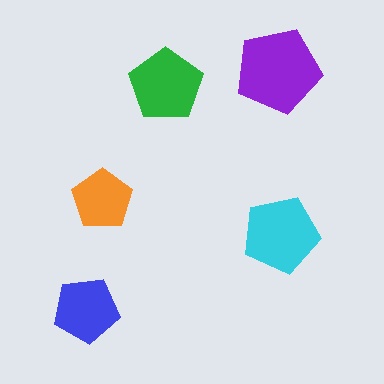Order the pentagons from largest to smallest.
the purple one, the cyan one, the green one, the blue one, the orange one.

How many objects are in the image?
There are 5 objects in the image.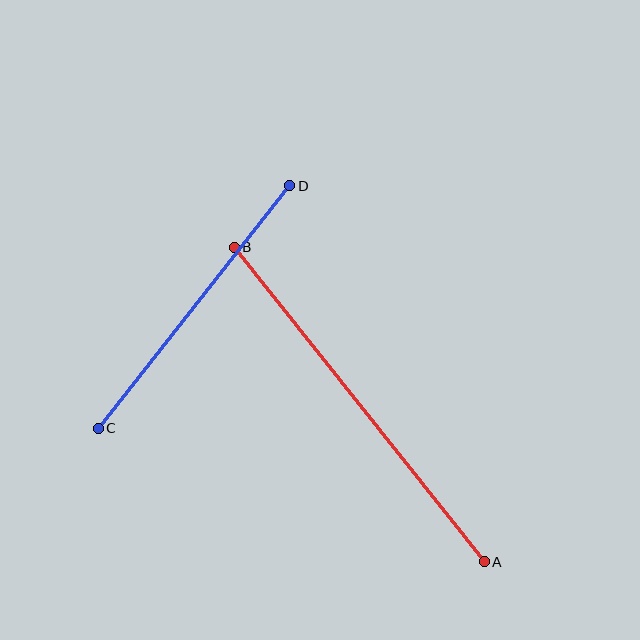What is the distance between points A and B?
The distance is approximately 402 pixels.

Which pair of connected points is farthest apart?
Points A and B are farthest apart.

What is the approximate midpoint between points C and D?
The midpoint is at approximately (194, 307) pixels.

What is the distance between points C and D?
The distance is approximately 309 pixels.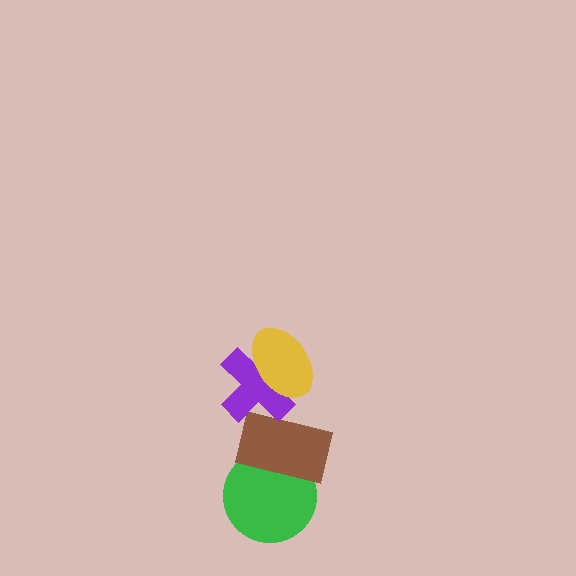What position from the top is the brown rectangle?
The brown rectangle is 3rd from the top.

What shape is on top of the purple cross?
The yellow ellipse is on top of the purple cross.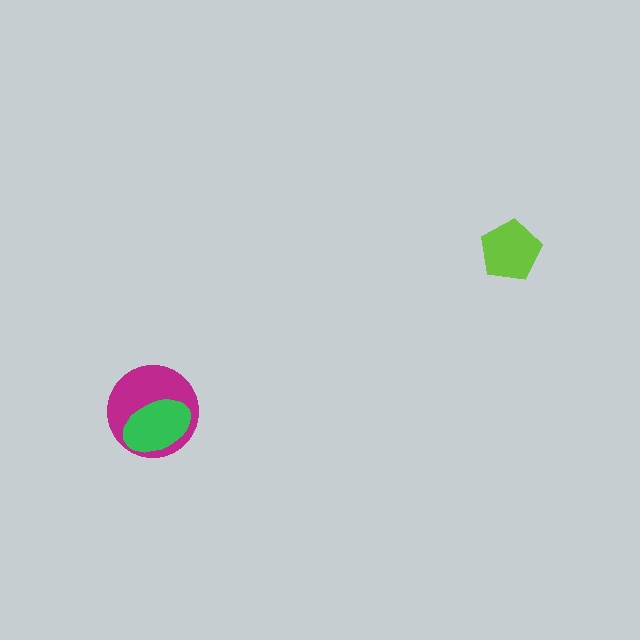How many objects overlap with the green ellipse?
1 object overlaps with the green ellipse.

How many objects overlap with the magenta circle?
1 object overlaps with the magenta circle.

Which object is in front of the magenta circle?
The green ellipse is in front of the magenta circle.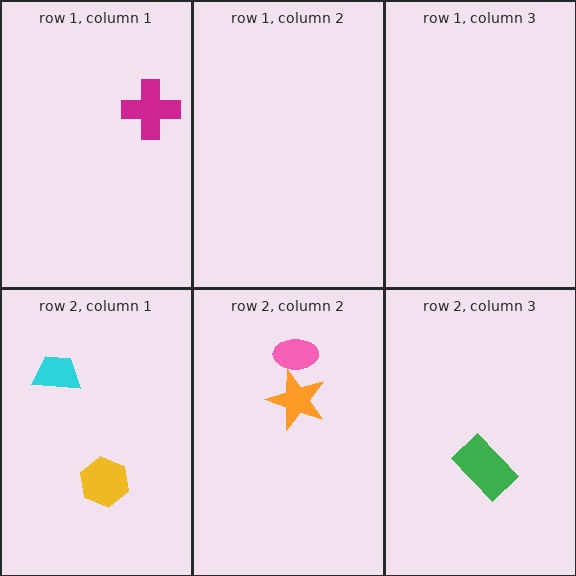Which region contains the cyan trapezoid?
The row 2, column 1 region.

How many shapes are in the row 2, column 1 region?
2.